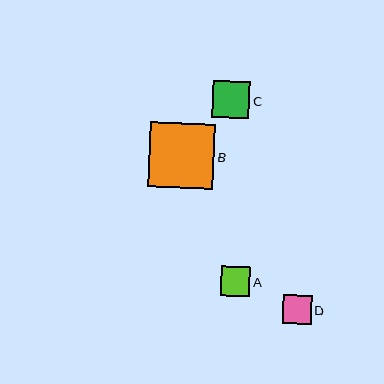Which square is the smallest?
Square D is the smallest with a size of approximately 29 pixels.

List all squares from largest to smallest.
From largest to smallest: B, C, A, D.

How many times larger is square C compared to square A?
Square C is approximately 1.2 times the size of square A.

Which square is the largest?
Square B is the largest with a size of approximately 65 pixels.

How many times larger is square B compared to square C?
Square B is approximately 1.8 times the size of square C.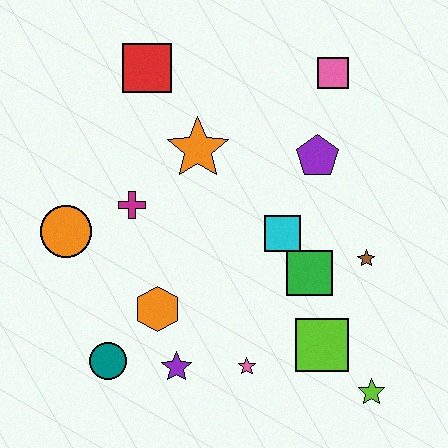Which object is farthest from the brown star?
The orange circle is farthest from the brown star.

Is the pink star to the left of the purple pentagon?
Yes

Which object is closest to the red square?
The orange star is closest to the red square.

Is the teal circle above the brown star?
No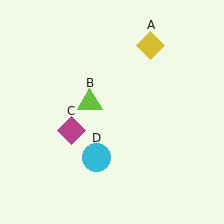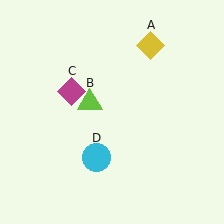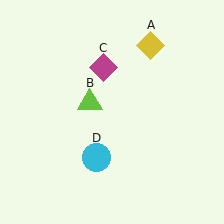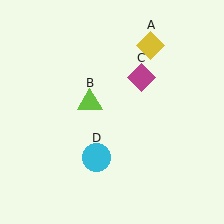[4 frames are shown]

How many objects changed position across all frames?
1 object changed position: magenta diamond (object C).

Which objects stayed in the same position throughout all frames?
Yellow diamond (object A) and lime triangle (object B) and cyan circle (object D) remained stationary.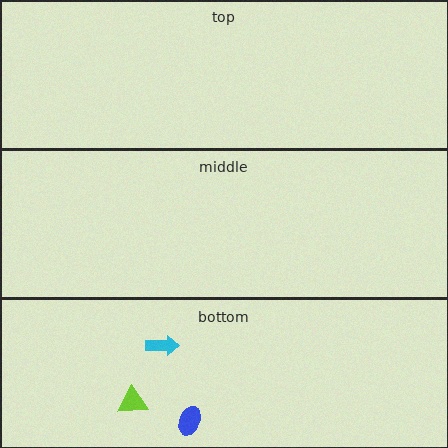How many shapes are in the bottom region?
3.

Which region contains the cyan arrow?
The bottom region.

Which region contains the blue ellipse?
The bottom region.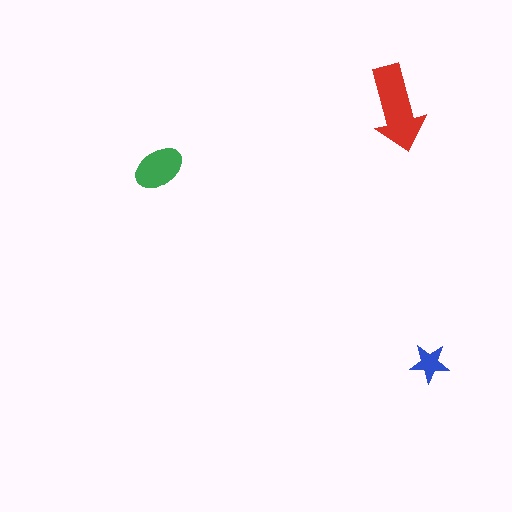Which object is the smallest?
The blue star.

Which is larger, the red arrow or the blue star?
The red arrow.